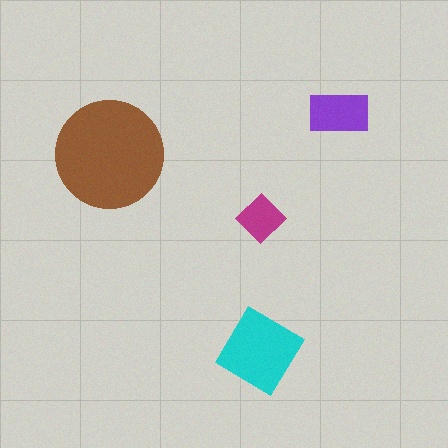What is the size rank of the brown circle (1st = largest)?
1st.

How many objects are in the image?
There are 4 objects in the image.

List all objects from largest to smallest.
The brown circle, the cyan diamond, the purple rectangle, the magenta diamond.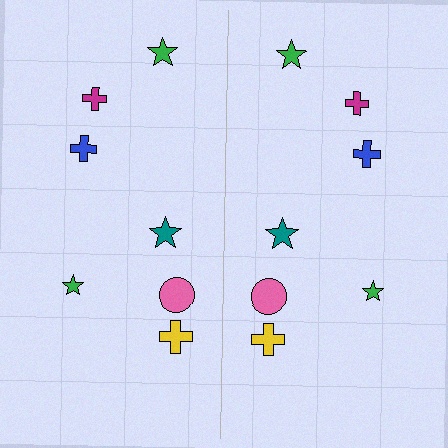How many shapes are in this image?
There are 14 shapes in this image.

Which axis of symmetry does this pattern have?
The pattern has a vertical axis of symmetry running through the center of the image.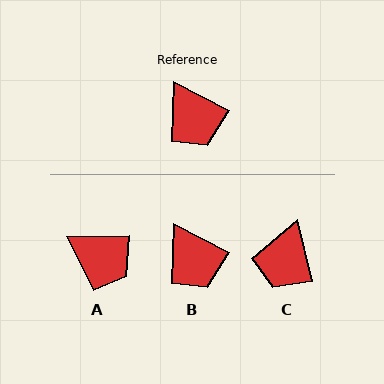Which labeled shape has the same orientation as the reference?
B.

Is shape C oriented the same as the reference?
No, it is off by about 49 degrees.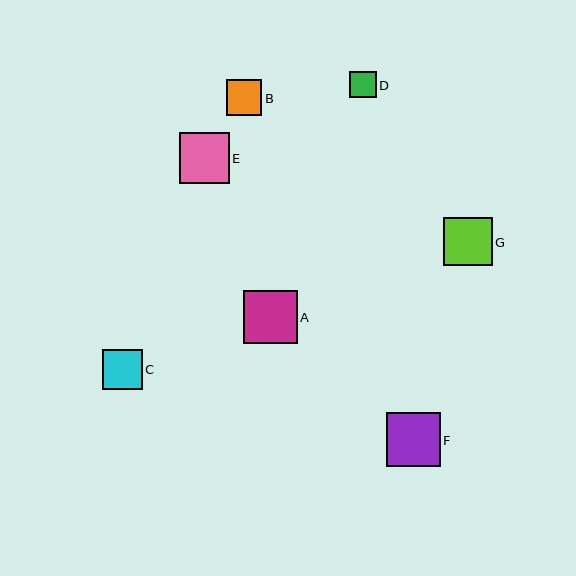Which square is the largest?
Square F is the largest with a size of approximately 54 pixels.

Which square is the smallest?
Square D is the smallest with a size of approximately 26 pixels.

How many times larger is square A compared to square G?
Square A is approximately 1.1 times the size of square G.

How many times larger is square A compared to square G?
Square A is approximately 1.1 times the size of square G.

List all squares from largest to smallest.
From largest to smallest: F, A, E, G, C, B, D.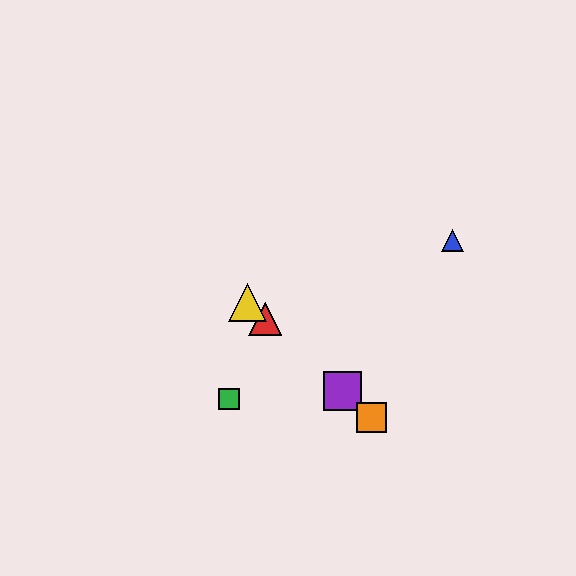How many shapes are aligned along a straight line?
4 shapes (the red triangle, the yellow triangle, the purple square, the orange square) are aligned along a straight line.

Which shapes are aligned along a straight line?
The red triangle, the yellow triangle, the purple square, the orange square are aligned along a straight line.